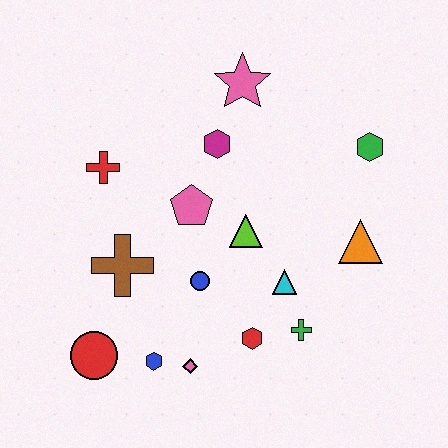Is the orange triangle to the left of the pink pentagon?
No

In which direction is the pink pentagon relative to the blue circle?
The pink pentagon is above the blue circle.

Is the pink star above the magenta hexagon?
Yes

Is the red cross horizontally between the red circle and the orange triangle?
Yes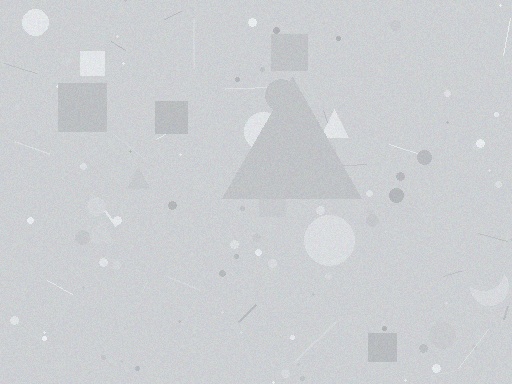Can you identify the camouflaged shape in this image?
The camouflaged shape is a triangle.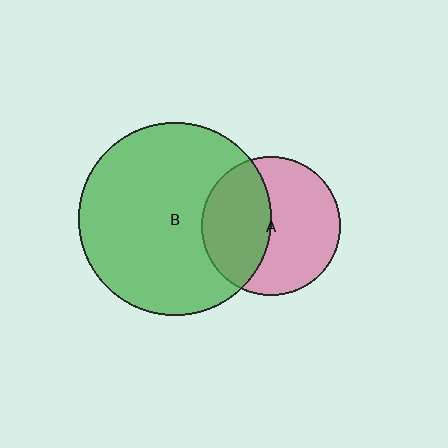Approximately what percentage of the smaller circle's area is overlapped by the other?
Approximately 40%.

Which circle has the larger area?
Circle B (green).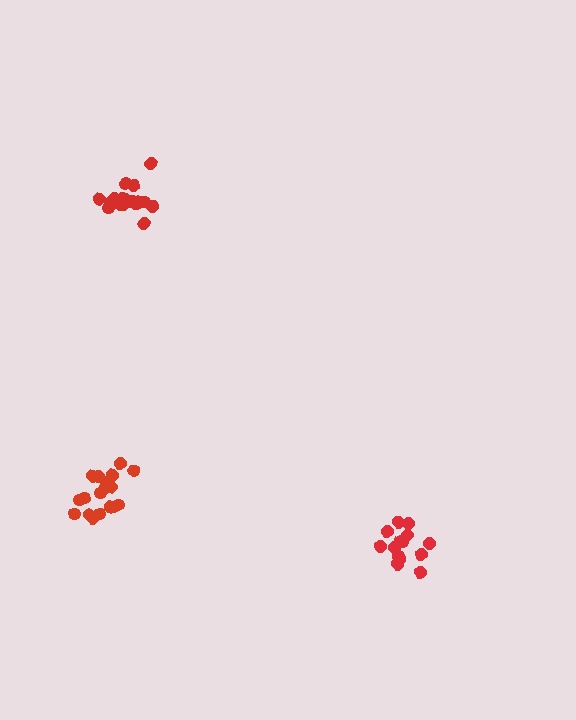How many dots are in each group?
Group 1: 19 dots, Group 2: 17 dots, Group 3: 14 dots (50 total).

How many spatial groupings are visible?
There are 3 spatial groupings.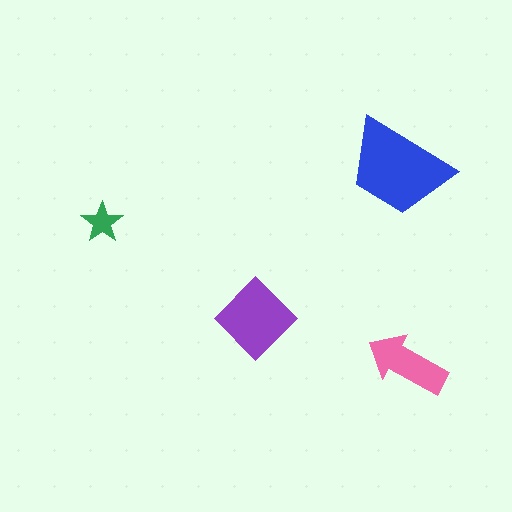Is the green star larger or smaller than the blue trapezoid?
Smaller.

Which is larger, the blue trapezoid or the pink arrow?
The blue trapezoid.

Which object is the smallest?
The green star.